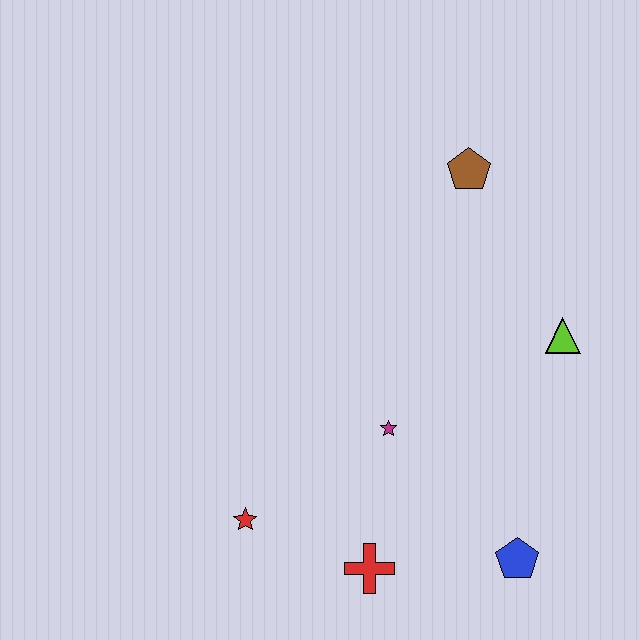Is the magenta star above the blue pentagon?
Yes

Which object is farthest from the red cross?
The brown pentagon is farthest from the red cross.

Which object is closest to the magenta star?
The red cross is closest to the magenta star.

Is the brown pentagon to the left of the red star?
No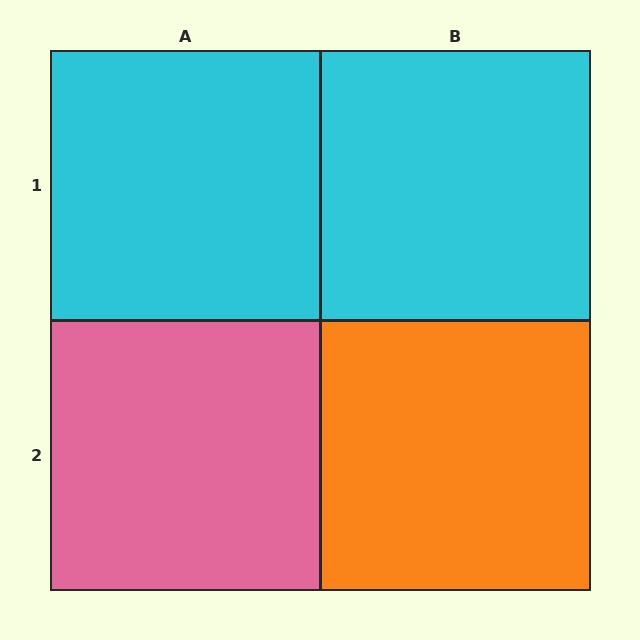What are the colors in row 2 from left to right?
Pink, orange.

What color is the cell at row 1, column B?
Cyan.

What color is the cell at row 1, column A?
Cyan.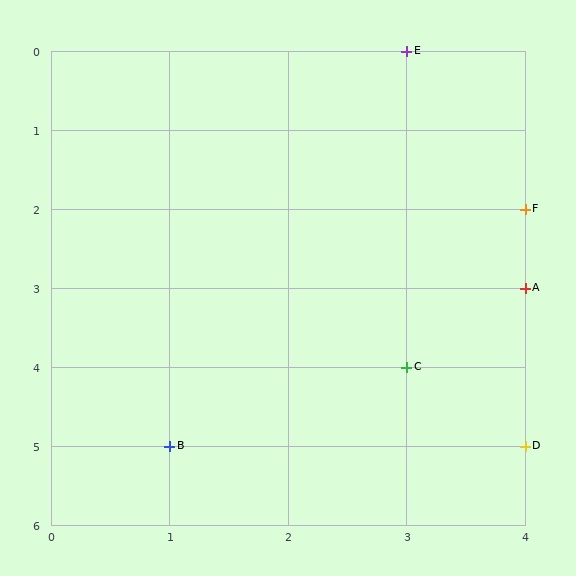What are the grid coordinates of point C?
Point C is at grid coordinates (3, 4).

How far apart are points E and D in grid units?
Points E and D are 1 column and 5 rows apart (about 5.1 grid units diagonally).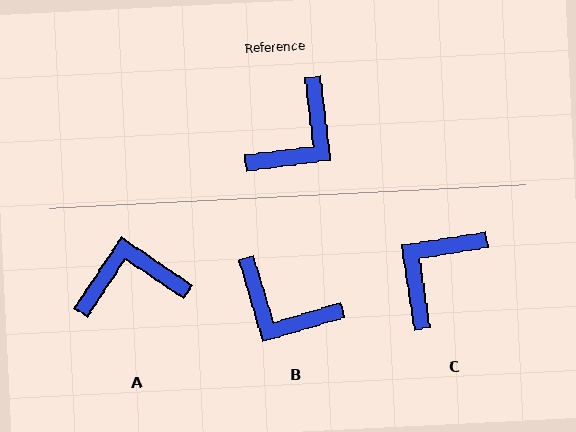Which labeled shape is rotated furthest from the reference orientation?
C, about 178 degrees away.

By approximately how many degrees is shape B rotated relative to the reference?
Approximately 80 degrees clockwise.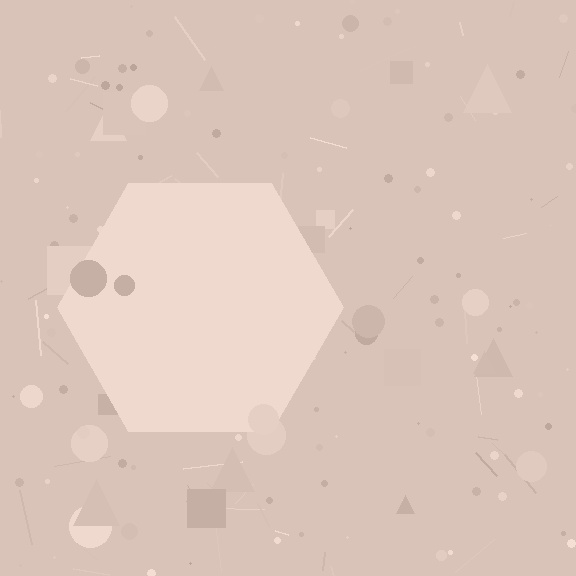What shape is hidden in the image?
A hexagon is hidden in the image.